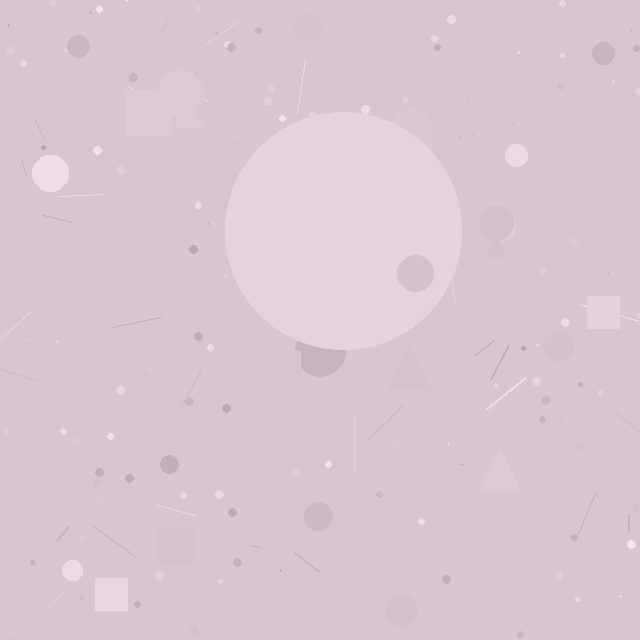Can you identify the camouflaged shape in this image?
The camouflaged shape is a circle.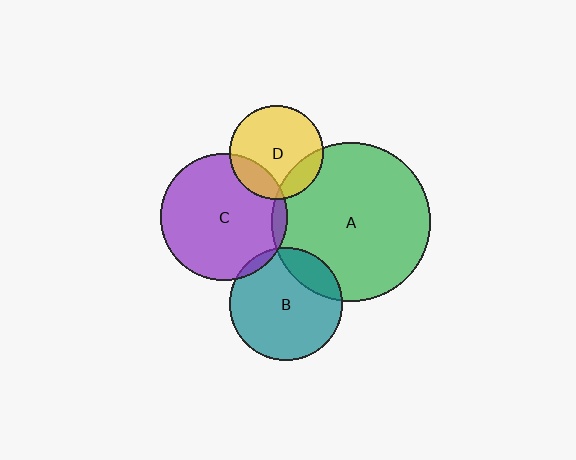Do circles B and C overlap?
Yes.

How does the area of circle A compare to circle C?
Approximately 1.6 times.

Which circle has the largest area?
Circle A (green).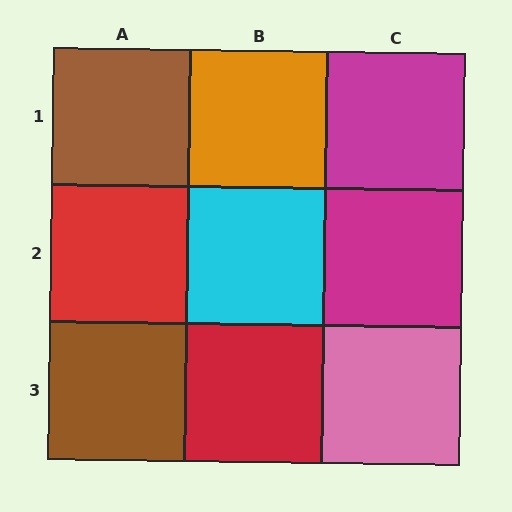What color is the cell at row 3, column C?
Pink.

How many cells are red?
2 cells are red.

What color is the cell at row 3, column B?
Red.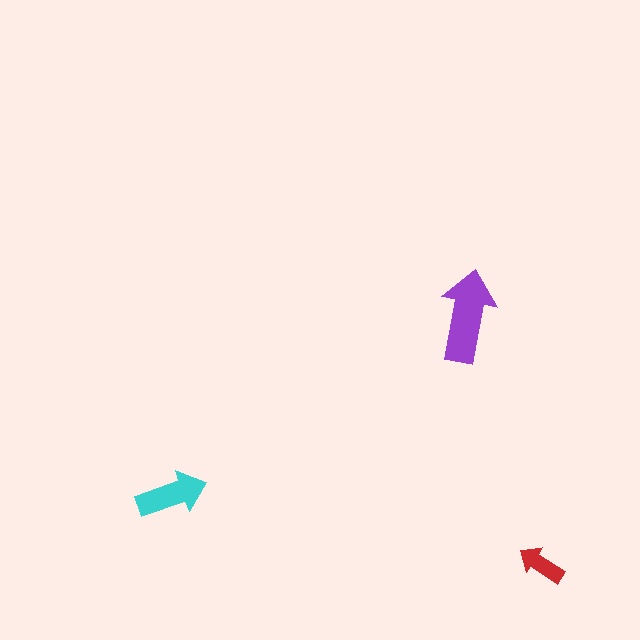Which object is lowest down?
The red arrow is bottommost.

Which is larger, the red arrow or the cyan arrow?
The cyan one.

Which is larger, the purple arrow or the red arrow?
The purple one.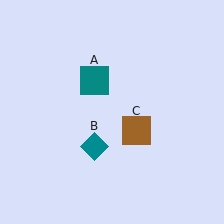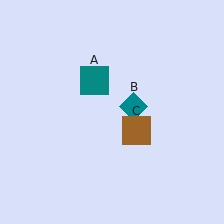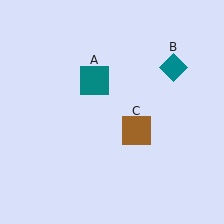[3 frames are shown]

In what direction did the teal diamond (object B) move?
The teal diamond (object B) moved up and to the right.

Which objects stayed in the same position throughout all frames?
Teal square (object A) and brown square (object C) remained stationary.